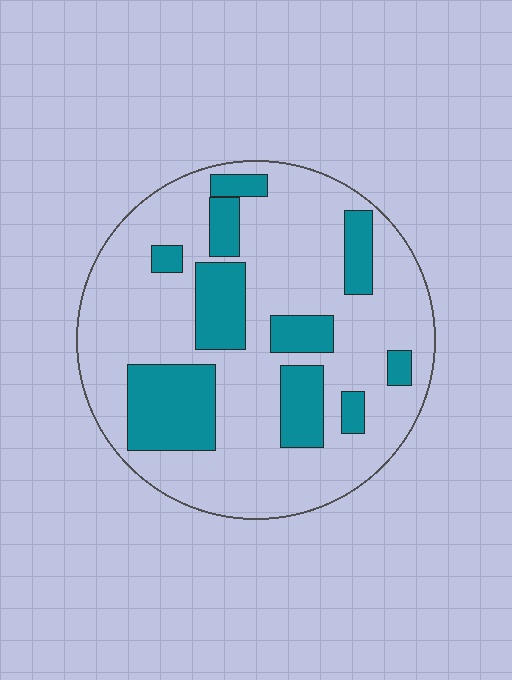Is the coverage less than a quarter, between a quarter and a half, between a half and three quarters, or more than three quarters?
Between a quarter and a half.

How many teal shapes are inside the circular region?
10.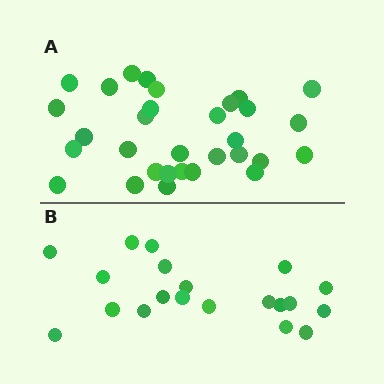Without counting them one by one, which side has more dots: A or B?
Region A (the top region) has more dots.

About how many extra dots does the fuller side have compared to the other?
Region A has roughly 12 or so more dots than region B.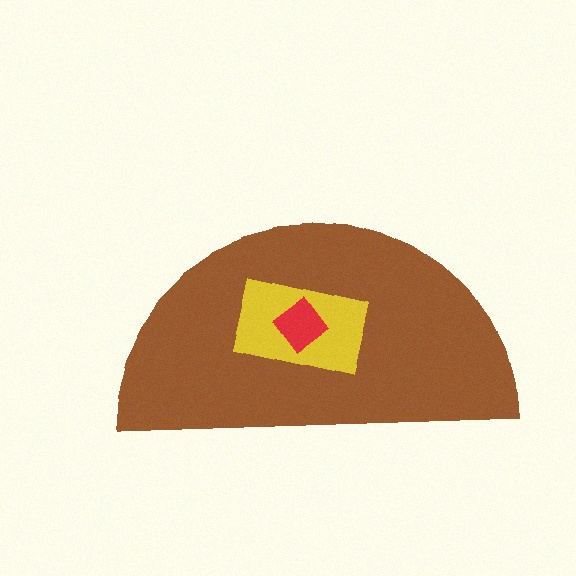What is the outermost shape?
The brown semicircle.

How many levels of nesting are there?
3.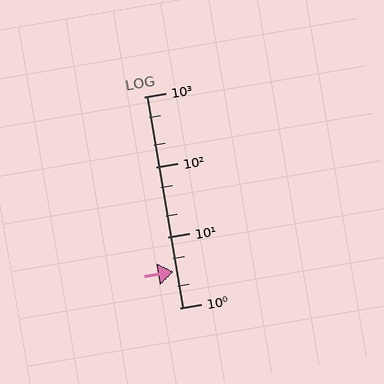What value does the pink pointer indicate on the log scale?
The pointer indicates approximately 3.2.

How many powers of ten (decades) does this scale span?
The scale spans 3 decades, from 1 to 1000.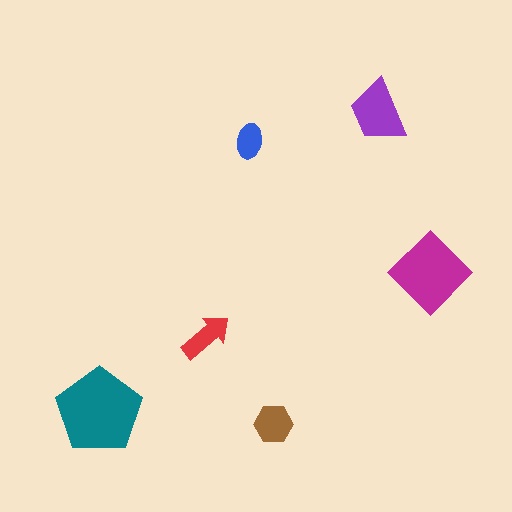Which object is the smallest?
The blue ellipse.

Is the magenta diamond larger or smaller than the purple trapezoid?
Larger.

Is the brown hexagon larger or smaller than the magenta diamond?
Smaller.